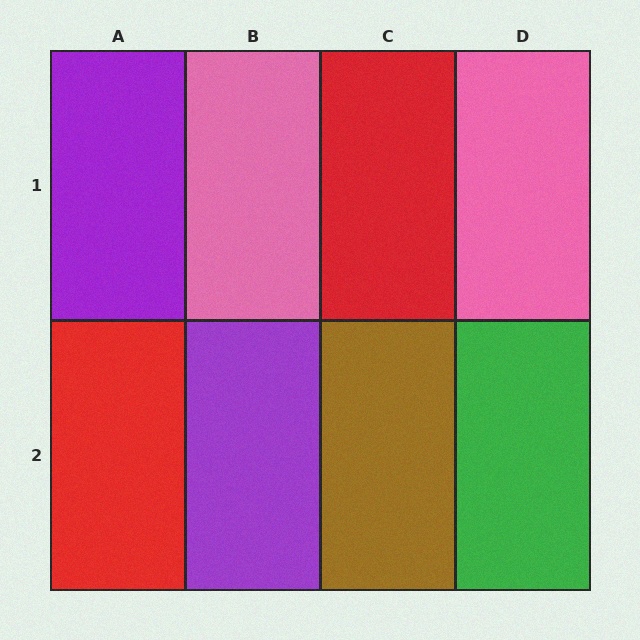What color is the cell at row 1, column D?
Pink.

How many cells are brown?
1 cell is brown.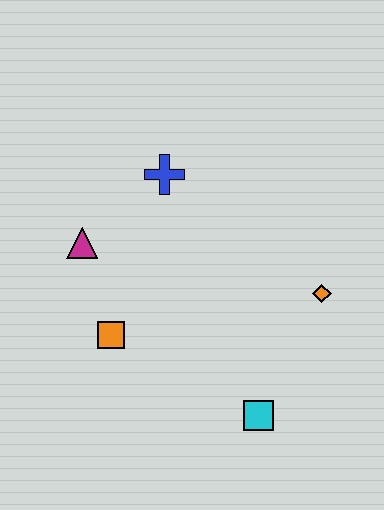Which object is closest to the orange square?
The magenta triangle is closest to the orange square.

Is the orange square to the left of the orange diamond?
Yes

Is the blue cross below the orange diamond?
No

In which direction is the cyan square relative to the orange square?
The cyan square is to the right of the orange square.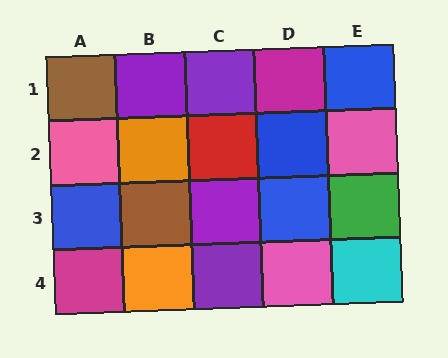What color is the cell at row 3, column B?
Brown.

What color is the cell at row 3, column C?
Purple.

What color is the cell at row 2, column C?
Red.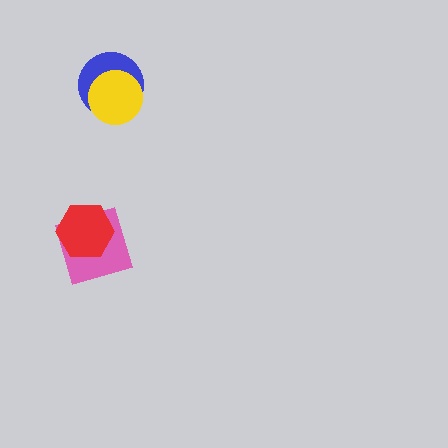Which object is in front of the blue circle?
The yellow circle is in front of the blue circle.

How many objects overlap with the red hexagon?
1 object overlaps with the red hexagon.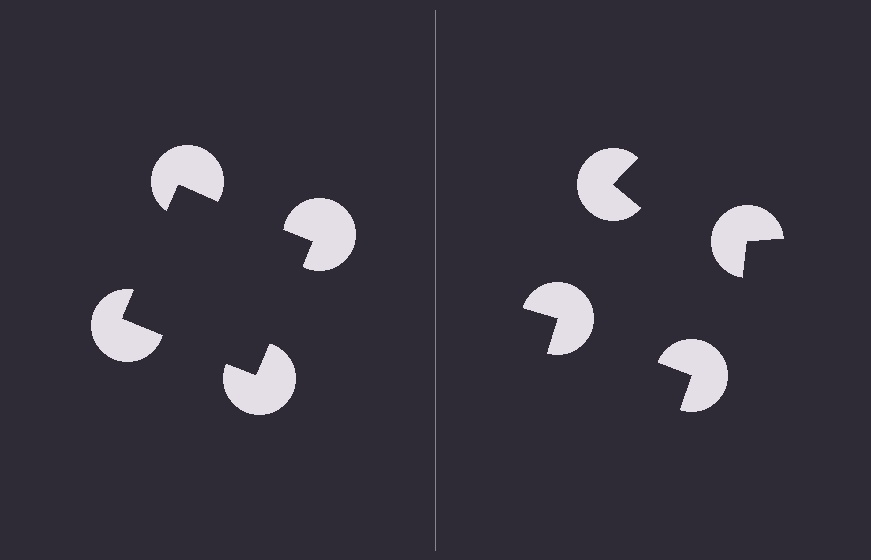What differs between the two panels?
The pac-man discs are positioned identically on both sides; only the wedge orientations differ. On the left they align to a square; on the right they are misaligned.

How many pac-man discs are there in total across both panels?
8 — 4 on each side.